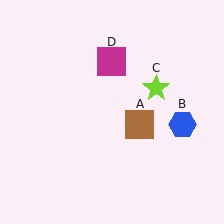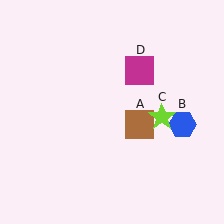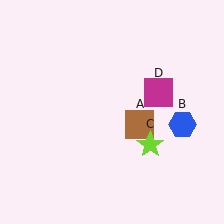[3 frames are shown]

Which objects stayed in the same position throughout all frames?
Brown square (object A) and blue hexagon (object B) remained stationary.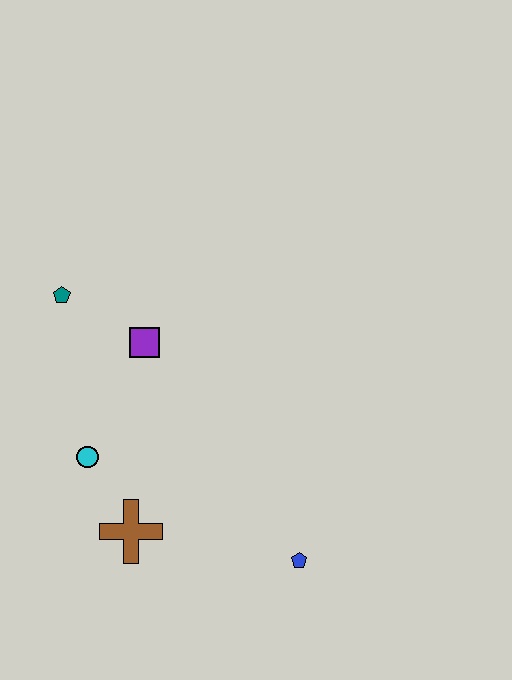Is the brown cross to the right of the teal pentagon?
Yes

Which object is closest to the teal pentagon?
The purple square is closest to the teal pentagon.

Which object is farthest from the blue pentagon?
The teal pentagon is farthest from the blue pentagon.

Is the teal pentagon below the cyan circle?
No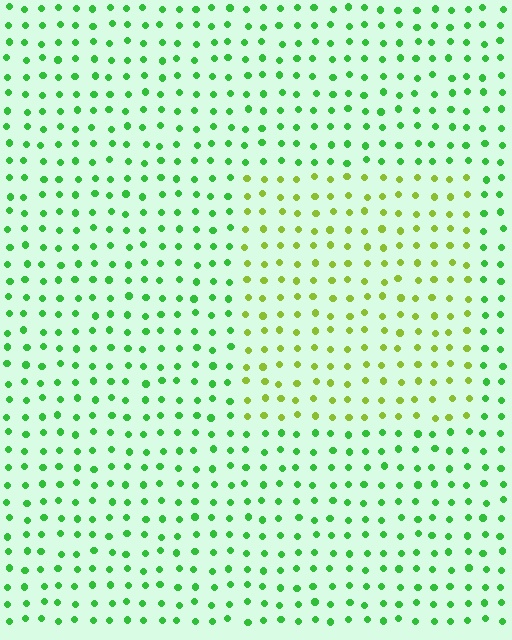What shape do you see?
I see a rectangle.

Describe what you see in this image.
The image is filled with small green elements in a uniform arrangement. A rectangle-shaped region is visible where the elements are tinted to a slightly different hue, forming a subtle color boundary.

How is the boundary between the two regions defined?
The boundary is defined purely by a slight shift in hue (about 42 degrees). Spacing, size, and orientation are identical on both sides.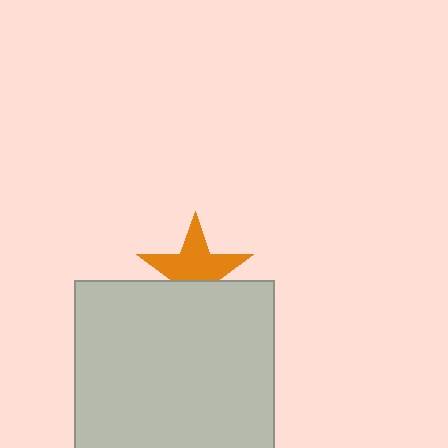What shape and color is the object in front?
The object in front is a light gray square.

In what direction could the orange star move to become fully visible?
The orange star could move up. That would shift it out from behind the light gray square entirely.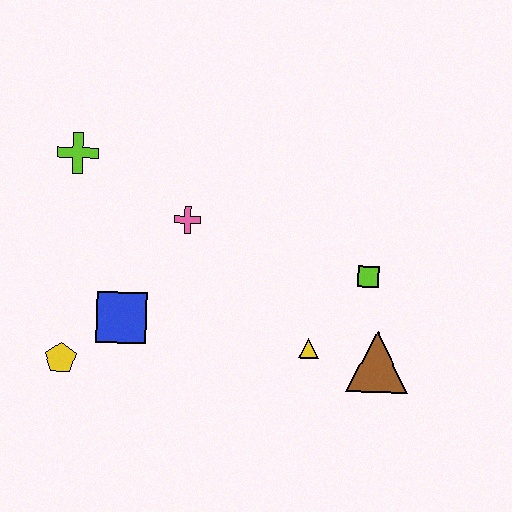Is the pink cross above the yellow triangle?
Yes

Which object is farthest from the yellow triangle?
The lime cross is farthest from the yellow triangle.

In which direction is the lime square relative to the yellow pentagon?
The lime square is to the right of the yellow pentagon.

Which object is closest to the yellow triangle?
The brown triangle is closest to the yellow triangle.